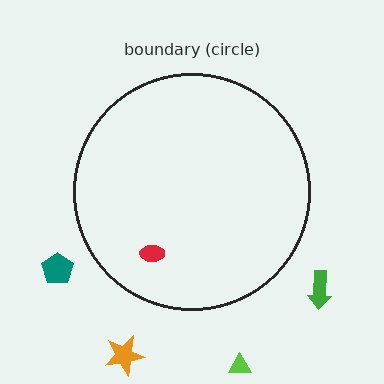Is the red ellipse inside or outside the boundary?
Inside.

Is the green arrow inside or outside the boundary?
Outside.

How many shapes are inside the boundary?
1 inside, 4 outside.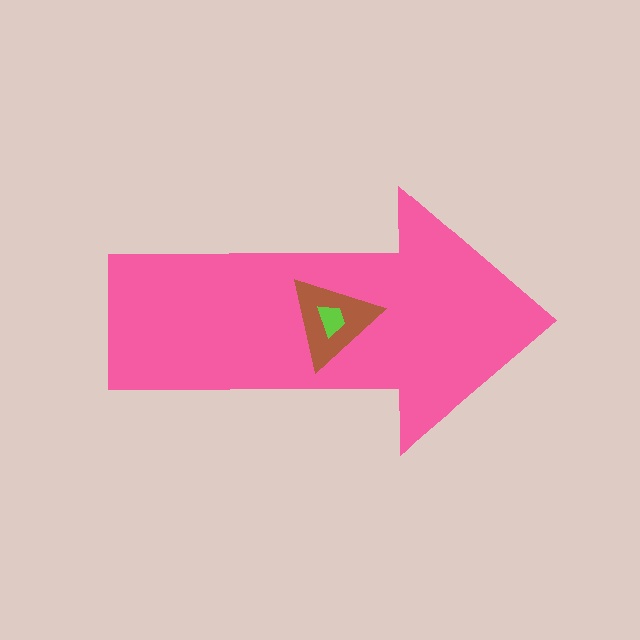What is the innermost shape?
The lime trapezoid.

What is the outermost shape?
The pink arrow.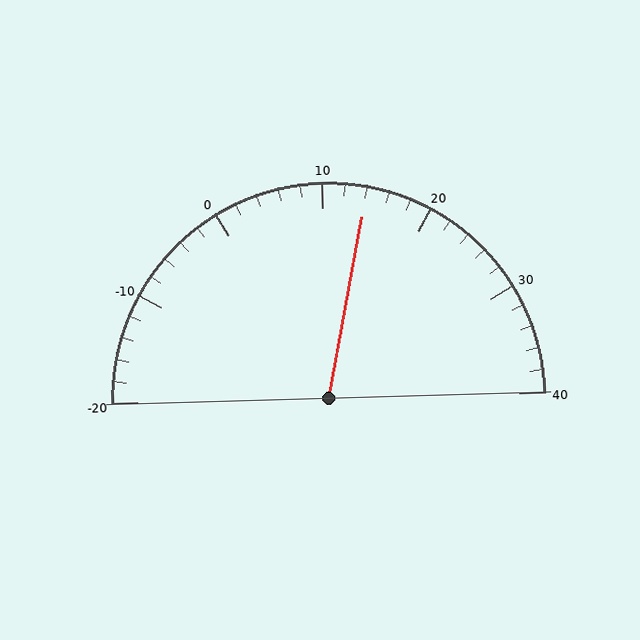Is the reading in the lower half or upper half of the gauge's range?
The reading is in the upper half of the range (-20 to 40).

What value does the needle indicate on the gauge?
The needle indicates approximately 14.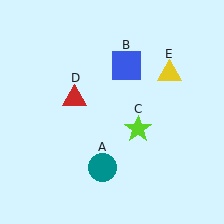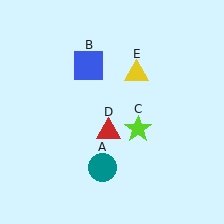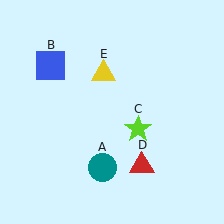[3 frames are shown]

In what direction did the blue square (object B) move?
The blue square (object B) moved left.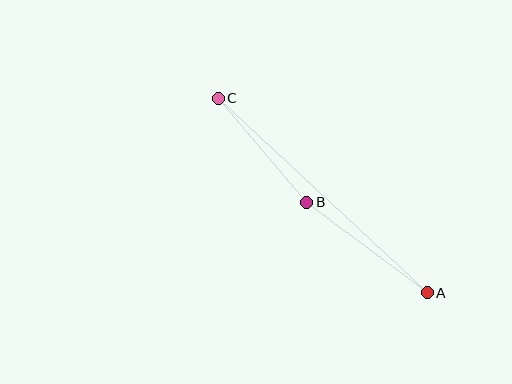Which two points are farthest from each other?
Points A and C are farthest from each other.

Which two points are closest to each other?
Points B and C are closest to each other.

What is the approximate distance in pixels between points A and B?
The distance between A and B is approximately 151 pixels.